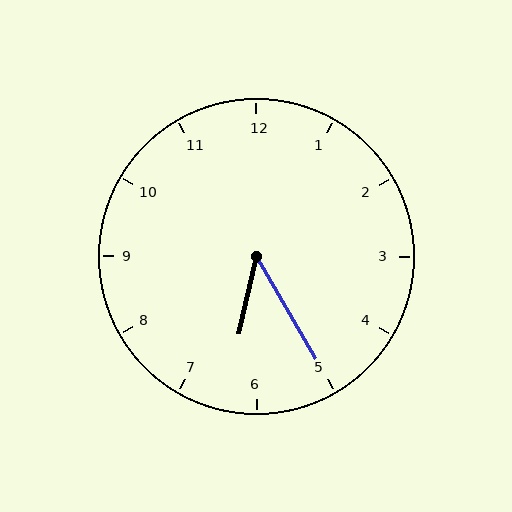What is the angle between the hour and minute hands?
Approximately 42 degrees.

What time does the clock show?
6:25.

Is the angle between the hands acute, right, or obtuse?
It is acute.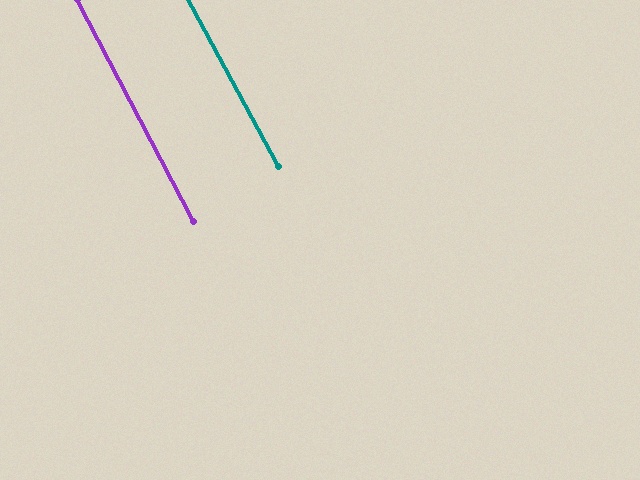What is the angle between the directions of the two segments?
Approximately 1 degree.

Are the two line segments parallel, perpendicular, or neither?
Parallel — their directions differ by only 0.5°.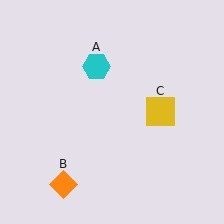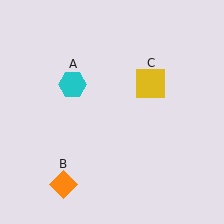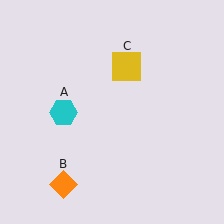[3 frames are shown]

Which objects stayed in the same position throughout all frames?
Orange diamond (object B) remained stationary.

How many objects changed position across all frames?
2 objects changed position: cyan hexagon (object A), yellow square (object C).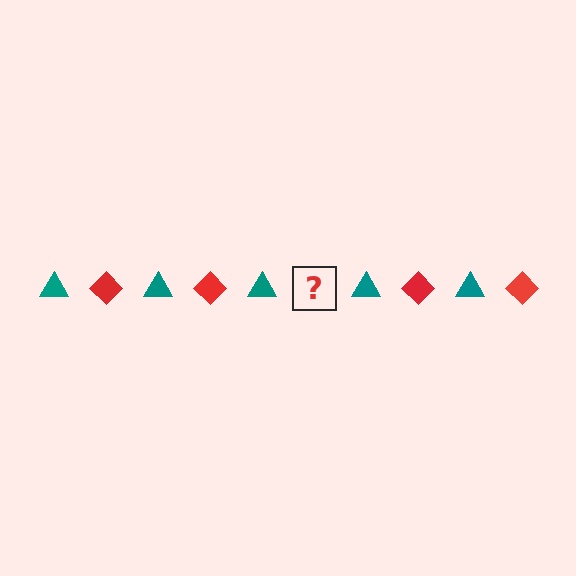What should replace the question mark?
The question mark should be replaced with a red diamond.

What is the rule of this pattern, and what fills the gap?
The rule is that the pattern alternates between teal triangle and red diamond. The gap should be filled with a red diamond.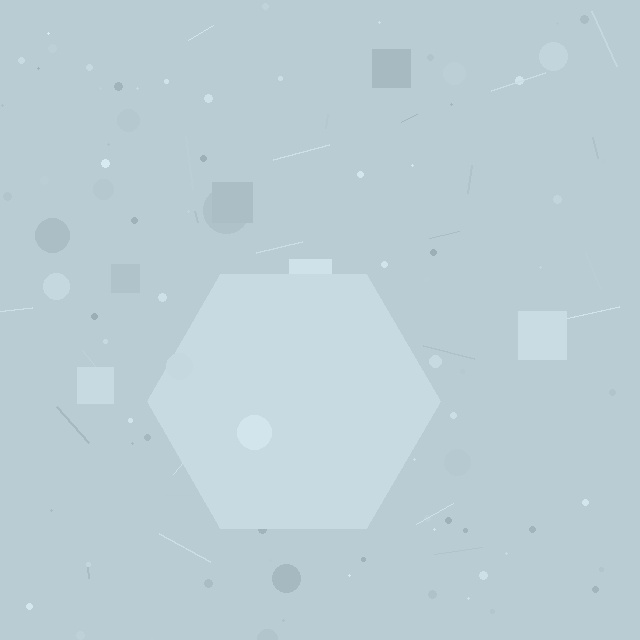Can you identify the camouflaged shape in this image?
The camouflaged shape is a hexagon.